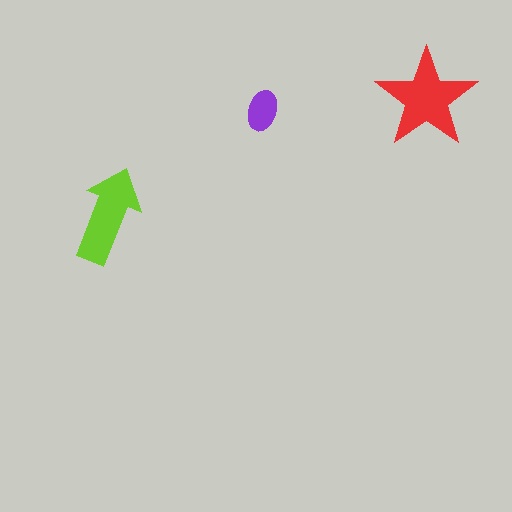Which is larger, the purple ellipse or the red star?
The red star.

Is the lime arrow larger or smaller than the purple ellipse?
Larger.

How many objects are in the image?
There are 3 objects in the image.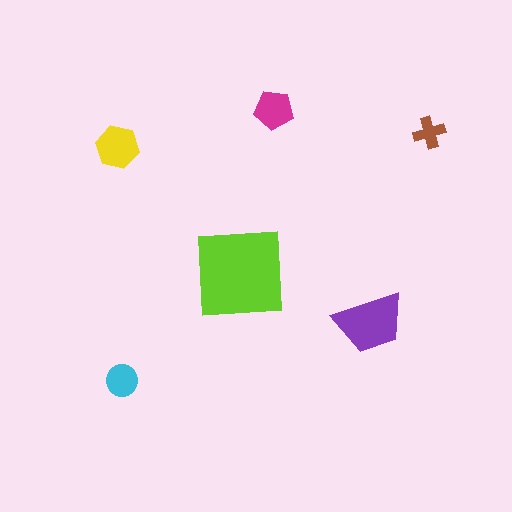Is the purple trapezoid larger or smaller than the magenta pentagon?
Larger.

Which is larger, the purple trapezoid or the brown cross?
The purple trapezoid.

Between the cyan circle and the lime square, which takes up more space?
The lime square.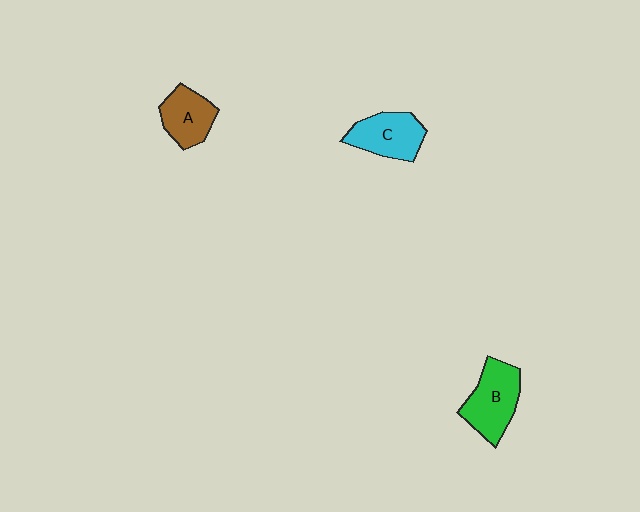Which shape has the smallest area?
Shape A (brown).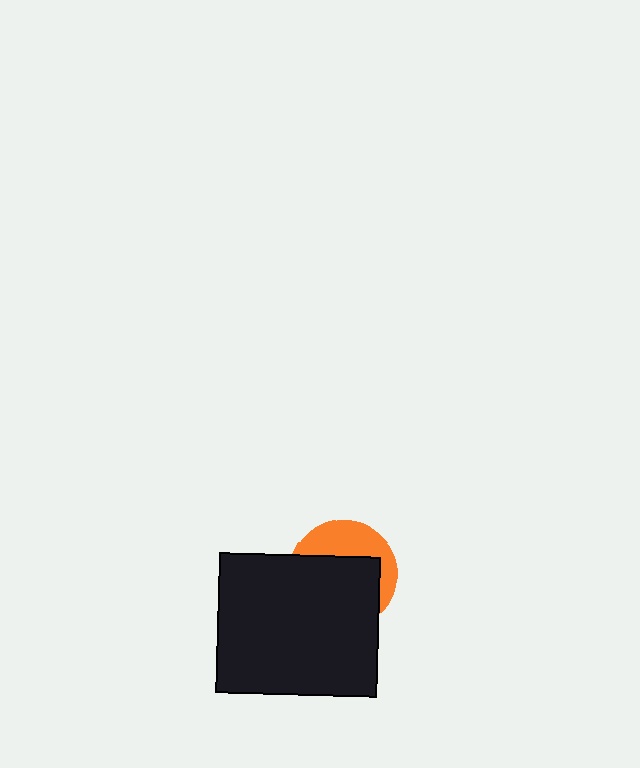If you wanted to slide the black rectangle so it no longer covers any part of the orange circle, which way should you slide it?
Slide it down — that is the most direct way to separate the two shapes.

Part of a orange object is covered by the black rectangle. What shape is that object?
It is a circle.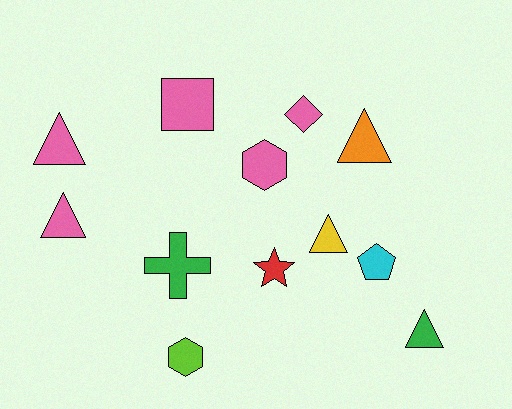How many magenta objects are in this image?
There are no magenta objects.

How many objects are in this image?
There are 12 objects.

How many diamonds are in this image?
There is 1 diamond.